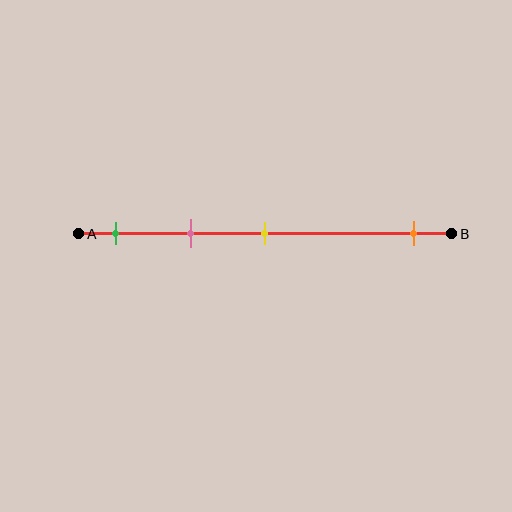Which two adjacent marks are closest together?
The green and pink marks are the closest adjacent pair.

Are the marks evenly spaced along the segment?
No, the marks are not evenly spaced.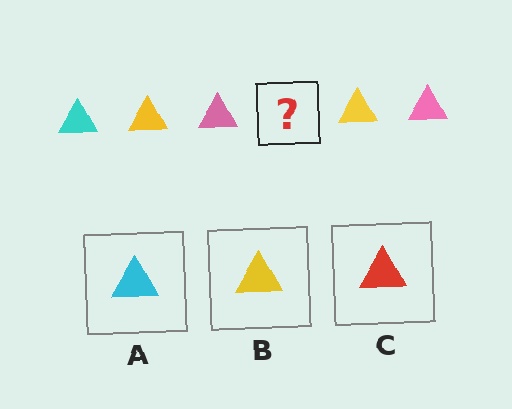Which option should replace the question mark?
Option A.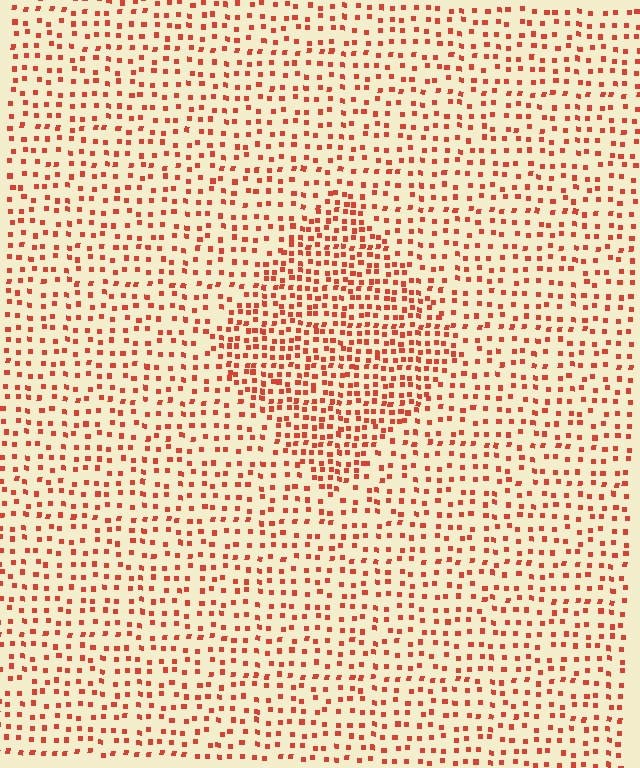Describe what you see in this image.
The image contains small red elements arranged at two different densities. A diamond-shaped region is visible where the elements are more densely packed than the surrounding area.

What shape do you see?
I see a diamond.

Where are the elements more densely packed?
The elements are more densely packed inside the diamond boundary.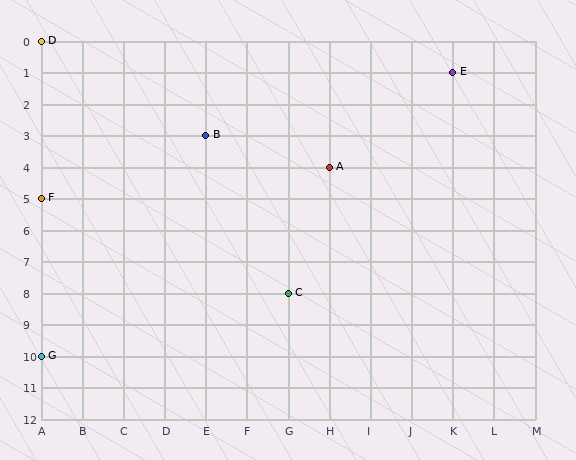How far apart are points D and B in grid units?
Points D and B are 4 columns and 3 rows apart (about 5.0 grid units diagonally).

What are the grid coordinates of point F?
Point F is at grid coordinates (A, 5).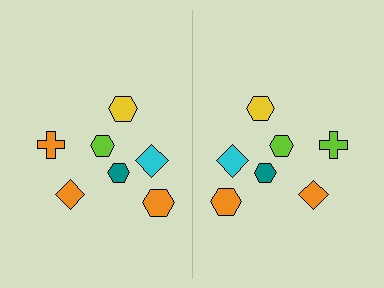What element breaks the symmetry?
The lime cross on the right side breaks the symmetry — its mirror counterpart is orange.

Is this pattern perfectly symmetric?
No, the pattern is not perfectly symmetric. The lime cross on the right side breaks the symmetry — its mirror counterpart is orange.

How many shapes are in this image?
There are 14 shapes in this image.